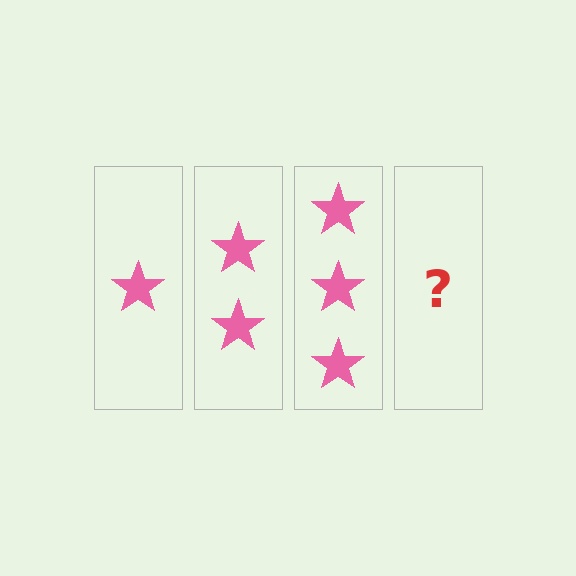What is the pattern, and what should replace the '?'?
The pattern is that each step adds one more star. The '?' should be 4 stars.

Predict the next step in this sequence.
The next step is 4 stars.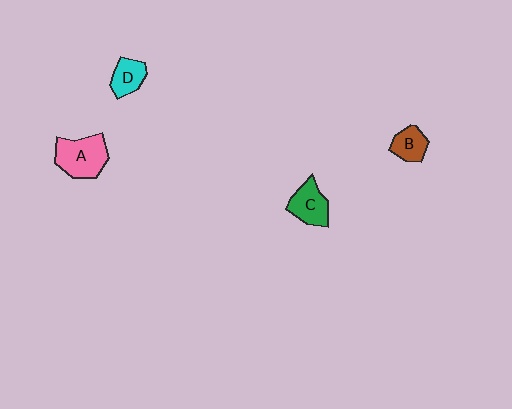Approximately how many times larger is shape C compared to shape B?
Approximately 1.3 times.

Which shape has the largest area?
Shape A (pink).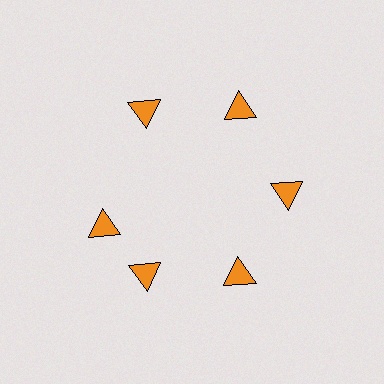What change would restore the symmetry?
The symmetry would be restored by rotating it back into even spacing with its neighbors so that all 6 triangles sit at equal angles and equal distance from the center.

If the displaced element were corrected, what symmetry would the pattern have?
It would have 6-fold rotational symmetry — the pattern would map onto itself every 60 degrees.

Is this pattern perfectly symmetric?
No. The 6 orange triangles are arranged in a ring, but one element near the 9 o'clock position is rotated out of alignment along the ring, breaking the 6-fold rotational symmetry.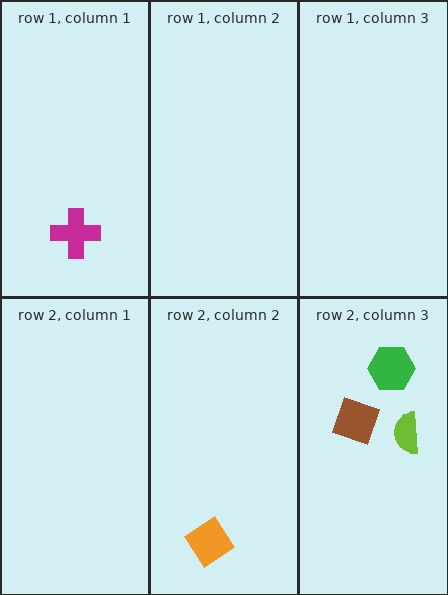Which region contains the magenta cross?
The row 1, column 1 region.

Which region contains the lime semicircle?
The row 2, column 3 region.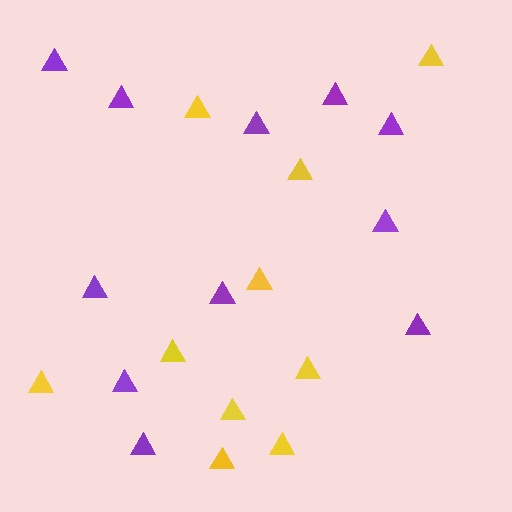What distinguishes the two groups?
There are 2 groups: one group of yellow triangles (10) and one group of purple triangles (11).